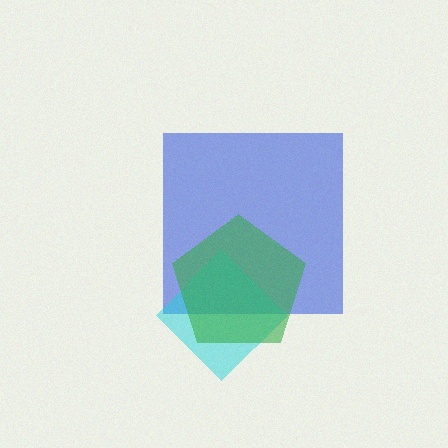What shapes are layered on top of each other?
The layered shapes are: a blue square, a cyan diamond, a green pentagon.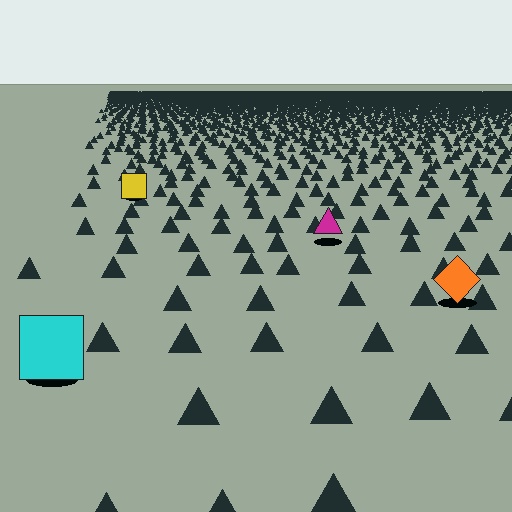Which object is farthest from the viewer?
The yellow square is farthest from the viewer. It appears smaller and the ground texture around it is denser.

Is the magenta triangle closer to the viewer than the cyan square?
No. The cyan square is closer — you can tell from the texture gradient: the ground texture is coarser near it.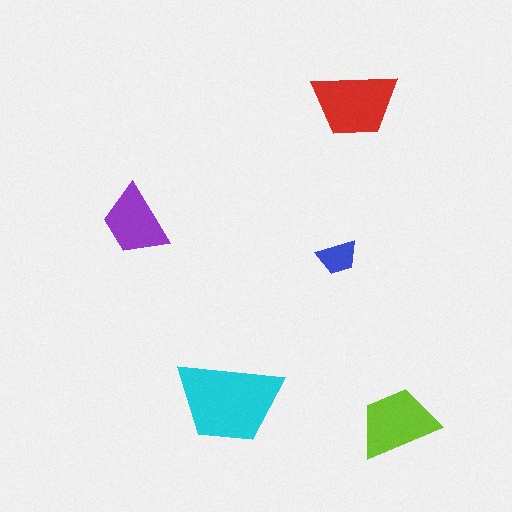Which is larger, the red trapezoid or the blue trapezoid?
The red one.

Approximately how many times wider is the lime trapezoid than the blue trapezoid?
About 2 times wider.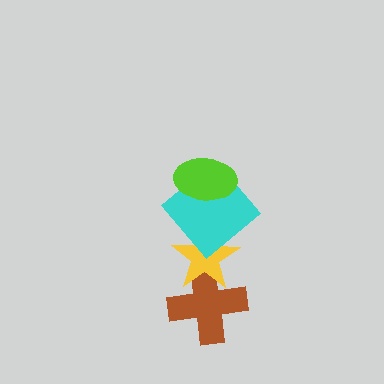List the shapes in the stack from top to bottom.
From top to bottom: the lime ellipse, the cyan diamond, the yellow star, the brown cross.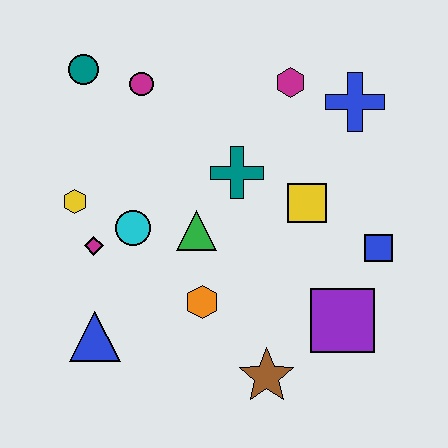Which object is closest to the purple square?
The blue square is closest to the purple square.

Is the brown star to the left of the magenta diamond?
No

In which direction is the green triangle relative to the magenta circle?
The green triangle is below the magenta circle.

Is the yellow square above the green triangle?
Yes